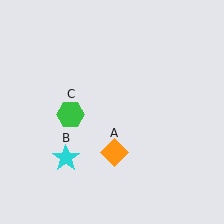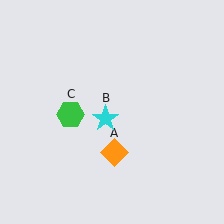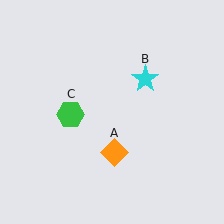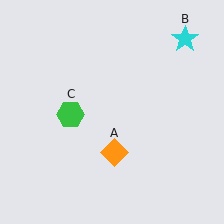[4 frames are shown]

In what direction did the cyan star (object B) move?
The cyan star (object B) moved up and to the right.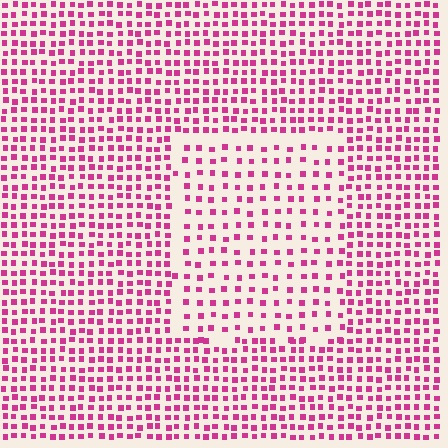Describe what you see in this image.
The image contains small magenta elements arranged at two different densities. A rectangle-shaped region is visible where the elements are less densely packed than the surrounding area.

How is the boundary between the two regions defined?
The boundary is defined by a change in element density (approximately 1.8x ratio). All elements are the same color, size, and shape.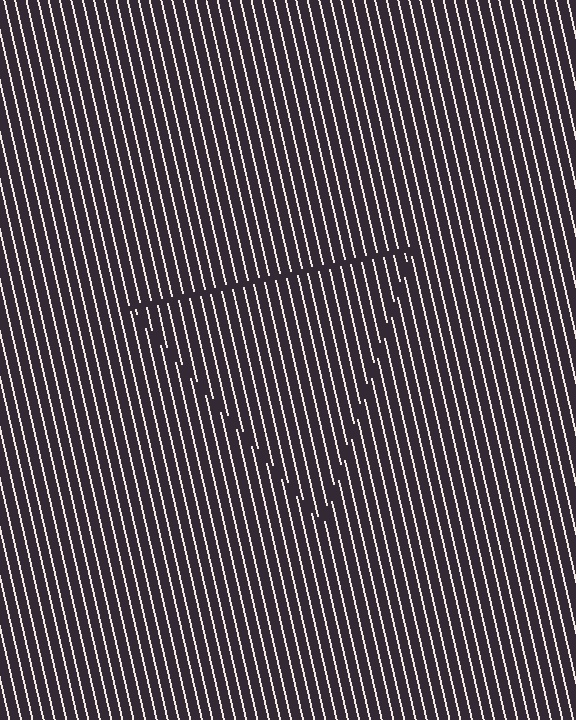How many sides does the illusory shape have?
3 sides — the line-ends trace a triangle.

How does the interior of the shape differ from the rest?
The interior of the shape contains the same grating, shifted by half a period — the contour is defined by the phase discontinuity where line-ends from the inner and outer gratings abut.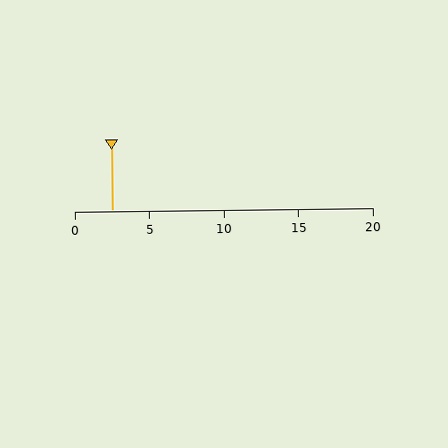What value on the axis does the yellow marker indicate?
The marker indicates approximately 2.5.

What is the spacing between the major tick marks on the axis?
The major ticks are spaced 5 apart.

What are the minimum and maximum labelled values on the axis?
The axis runs from 0 to 20.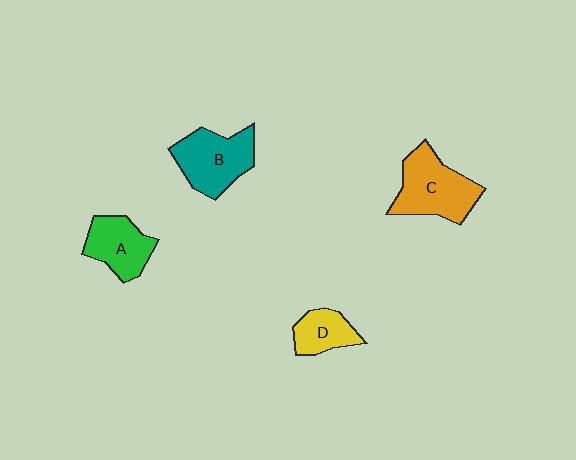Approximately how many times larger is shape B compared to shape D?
Approximately 1.7 times.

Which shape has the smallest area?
Shape D (yellow).